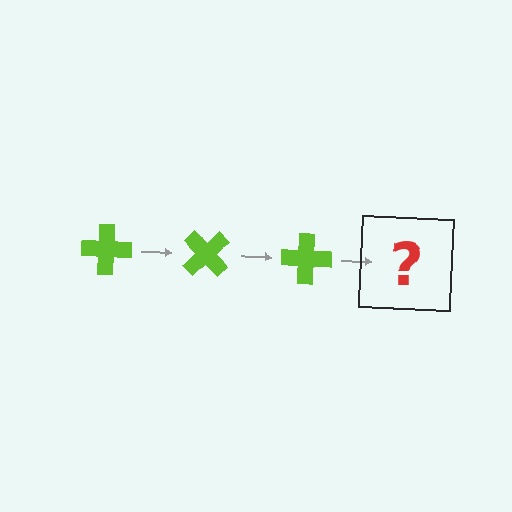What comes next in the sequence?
The next element should be a lime cross rotated 135 degrees.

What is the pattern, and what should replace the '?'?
The pattern is that the cross rotates 45 degrees each step. The '?' should be a lime cross rotated 135 degrees.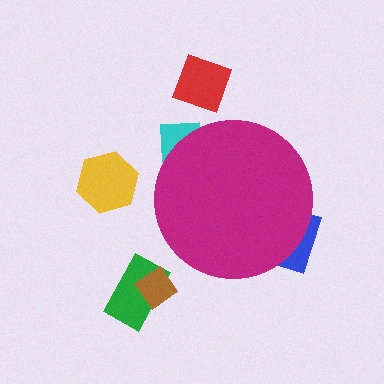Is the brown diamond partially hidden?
No, the brown diamond is fully visible.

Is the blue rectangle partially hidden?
Yes, the blue rectangle is partially hidden behind the magenta circle.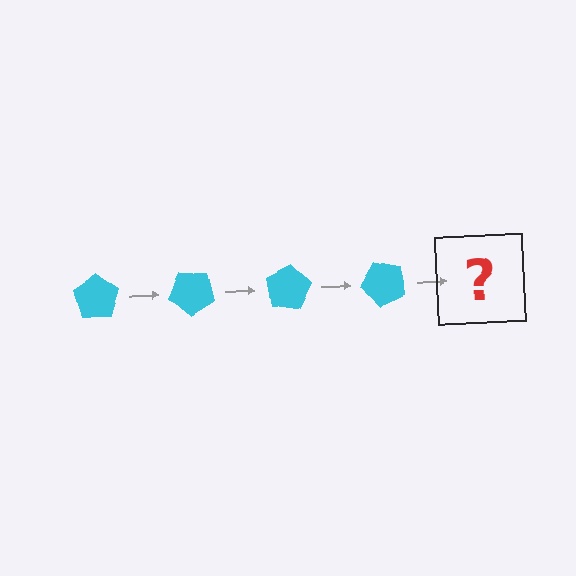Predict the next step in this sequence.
The next step is a cyan pentagon rotated 160 degrees.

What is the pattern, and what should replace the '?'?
The pattern is that the pentagon rotates 40 degrees each step. The '?' should be a cyan pentagon rotated 160 degrees.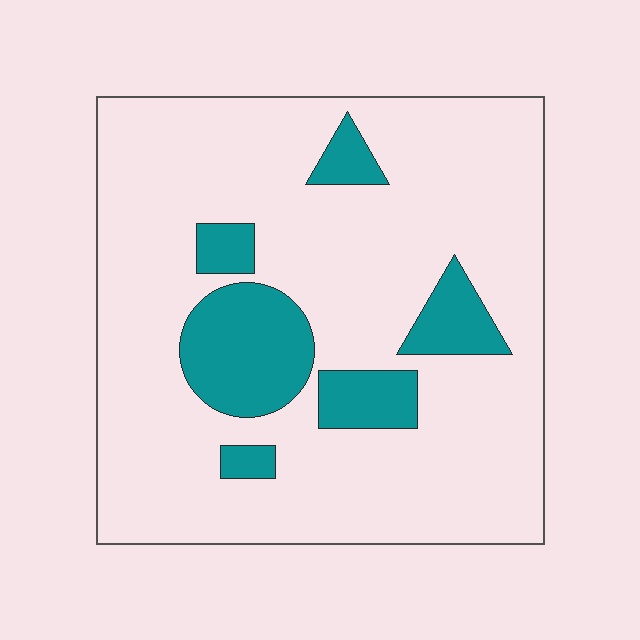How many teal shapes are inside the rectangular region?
6.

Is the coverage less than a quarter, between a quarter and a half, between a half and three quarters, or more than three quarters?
Less than a quarter.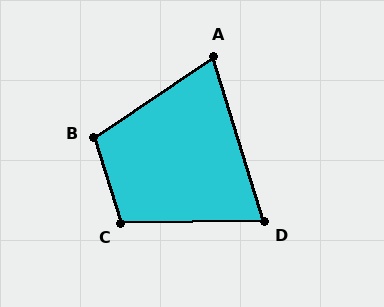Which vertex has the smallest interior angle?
A, at approximately 73 degrees.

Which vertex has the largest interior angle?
C, at approximately 107 degrees.